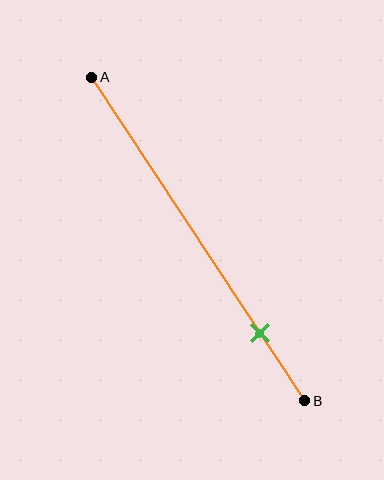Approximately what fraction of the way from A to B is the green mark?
The green mark is approximately 80% of the way from A to B.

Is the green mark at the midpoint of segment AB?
No, the mark is at about 80% from A, not at the 50% midpoint.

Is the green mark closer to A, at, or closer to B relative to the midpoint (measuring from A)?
The green mark is closer to point B than the midpoint of segment AB.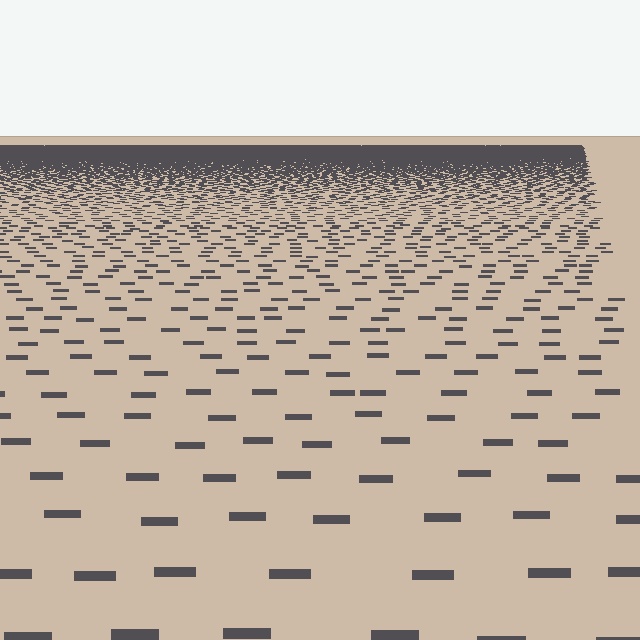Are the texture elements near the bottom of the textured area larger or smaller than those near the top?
Larger. Near the bottom, elements are closer to the viewer and appear at a bigger on-screen size.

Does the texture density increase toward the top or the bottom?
Density increases toward the top.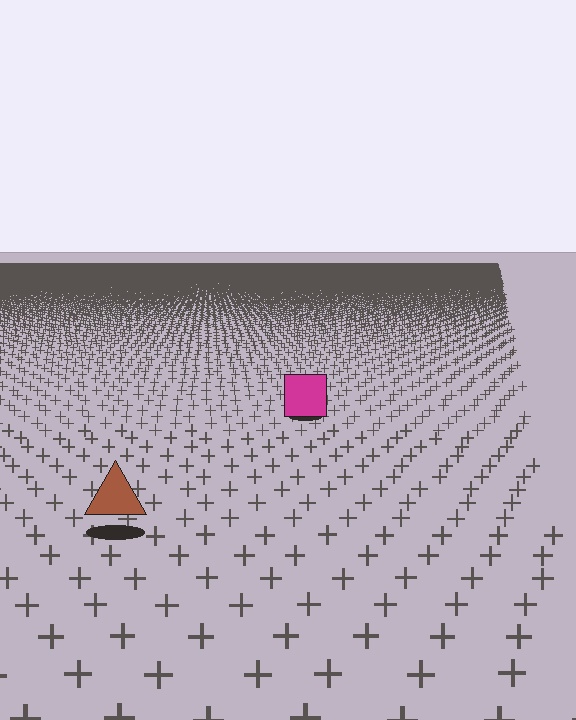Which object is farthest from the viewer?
The magenta square is farthest from the viewer. It appears smaller and the ground texture around it is denser.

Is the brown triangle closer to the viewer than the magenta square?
Yes. The brown triangle is closer — you can tell from the texture gradient: the ground texture is coarser near it.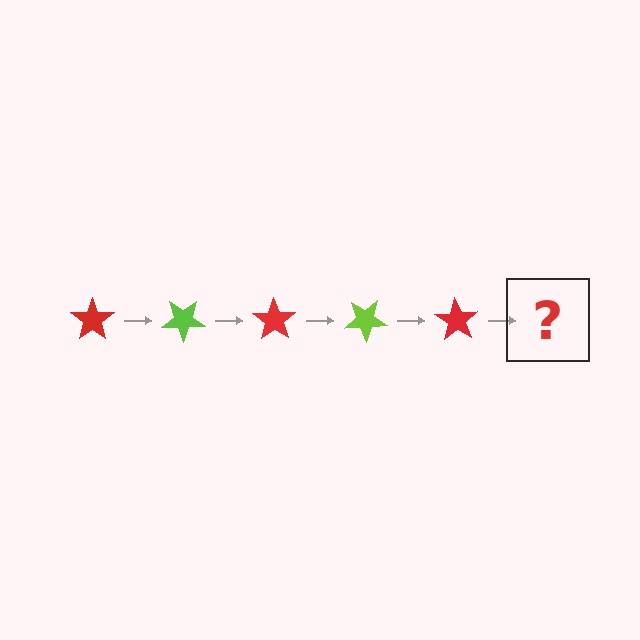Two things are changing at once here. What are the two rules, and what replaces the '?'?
The two rules are that it rotates 35 degrees each step and the color cycles through red and lime. The '?' should be a lime star, rotated 175 degrees from the start.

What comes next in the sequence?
The next element should be a lime star, rotated 175 degrees from the start.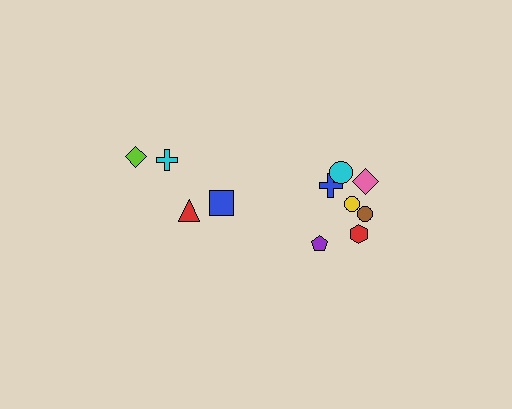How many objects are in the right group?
There are 7 objects.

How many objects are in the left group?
There are 4 objects.